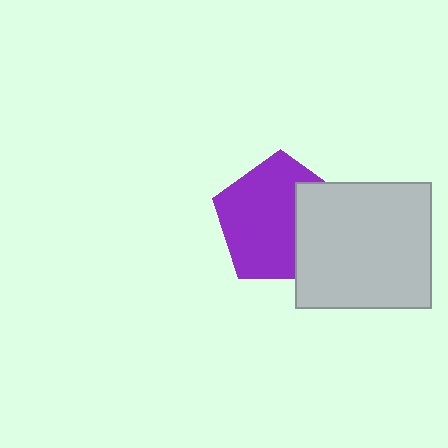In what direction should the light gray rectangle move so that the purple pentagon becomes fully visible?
The light gray rectangle should move right. That is the shortest direction to clear the overlap and leave the purple pentagon fully visible.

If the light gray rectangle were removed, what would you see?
You would see the complete purple pentagon.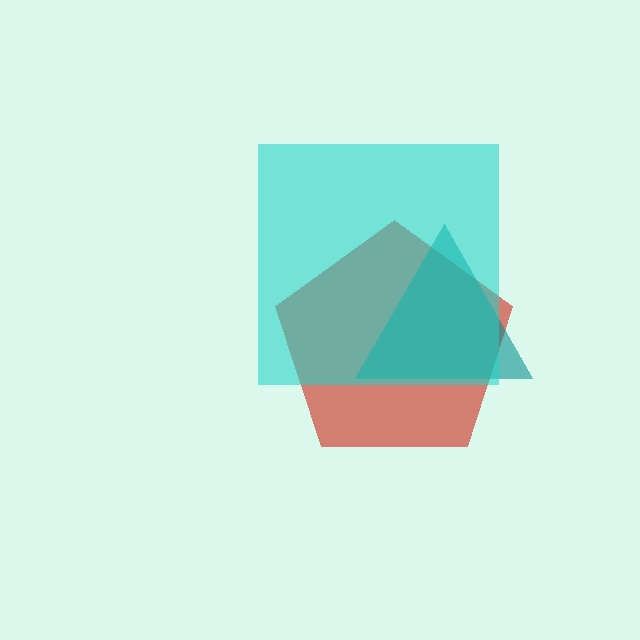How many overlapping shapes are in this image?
There are 3 overlapping shapes in the image.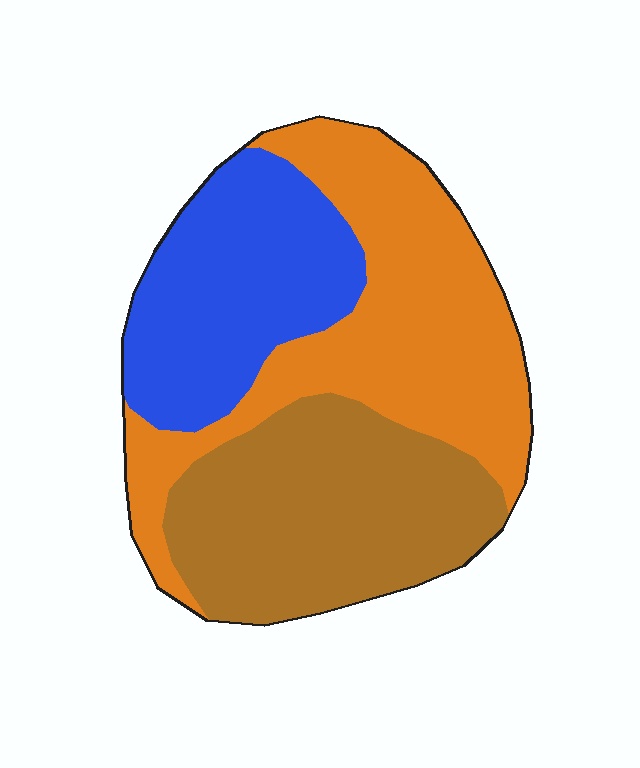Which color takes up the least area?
Blue, at roughly 25%.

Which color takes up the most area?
Orange, at roughly 40%.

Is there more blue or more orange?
Orange.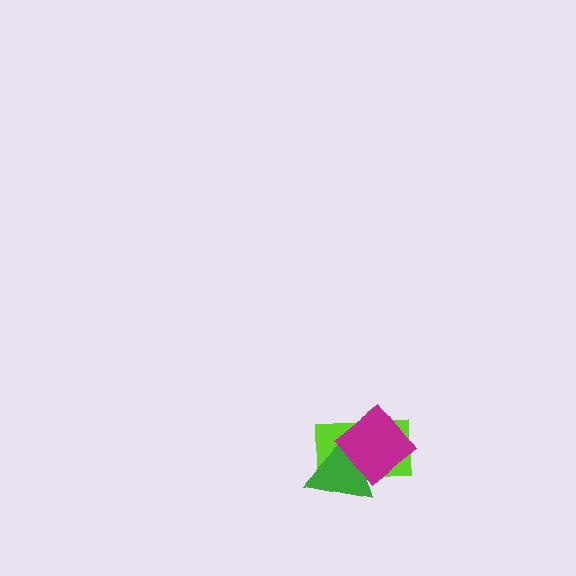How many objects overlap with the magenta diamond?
2 objects overlap with the magenta diamond.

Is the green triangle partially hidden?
Yes, it is partially covered by another shape.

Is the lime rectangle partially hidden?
Yes, it is partially covered by another shape.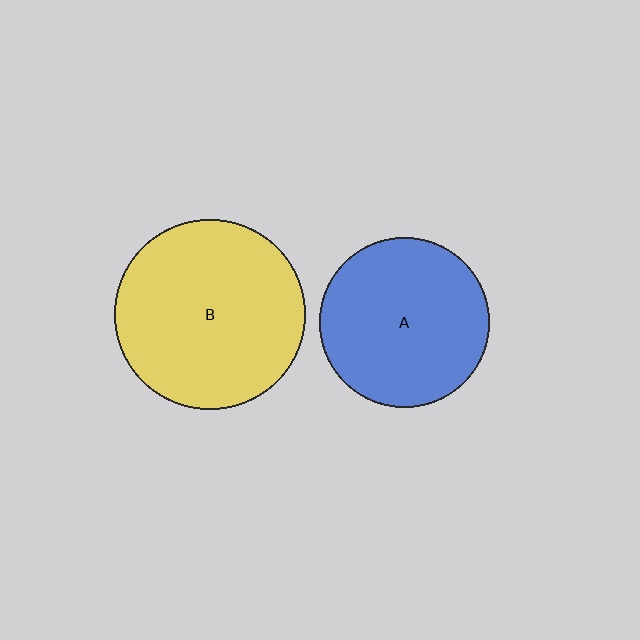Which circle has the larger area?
Circle B (yellow).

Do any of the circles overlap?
No, none of the circles overlap.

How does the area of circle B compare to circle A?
Approximately 1.3 times.